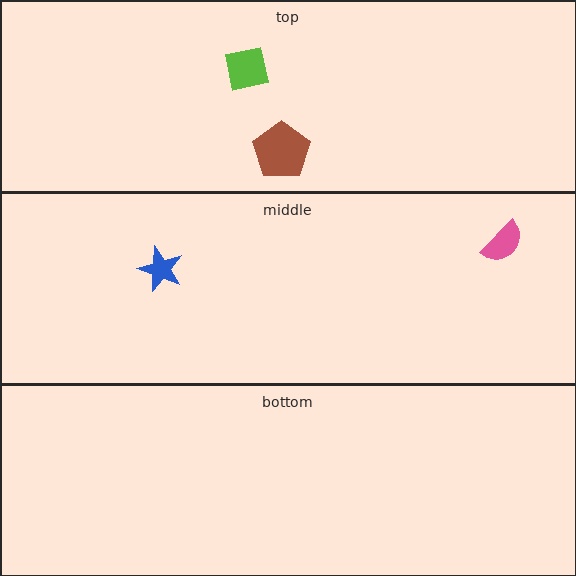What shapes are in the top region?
The lime square, the brown pentagon.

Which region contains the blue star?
The middle region.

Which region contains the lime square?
The top region.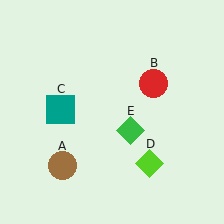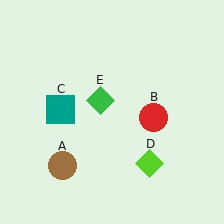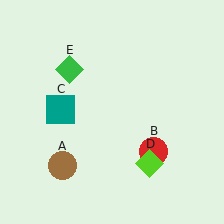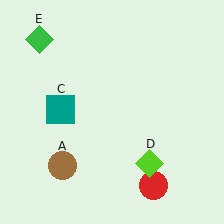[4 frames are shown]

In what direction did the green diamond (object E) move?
The green diamond (object E) moved up and to the left.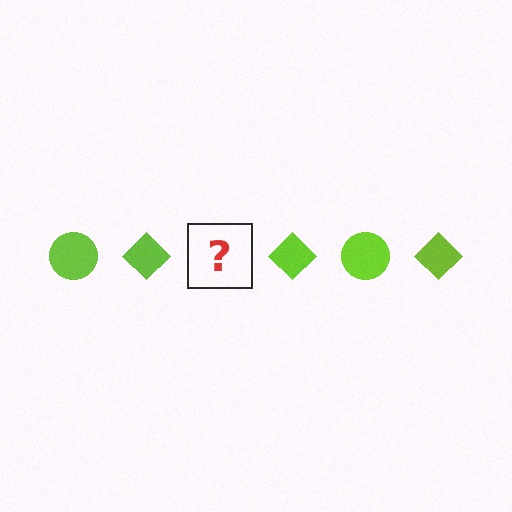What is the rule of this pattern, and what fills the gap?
The rule is that the pattern cycles through circle, diamond shapes in lime. The gap should be filled with a lime circle.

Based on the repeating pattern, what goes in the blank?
The blank should be a lime circle.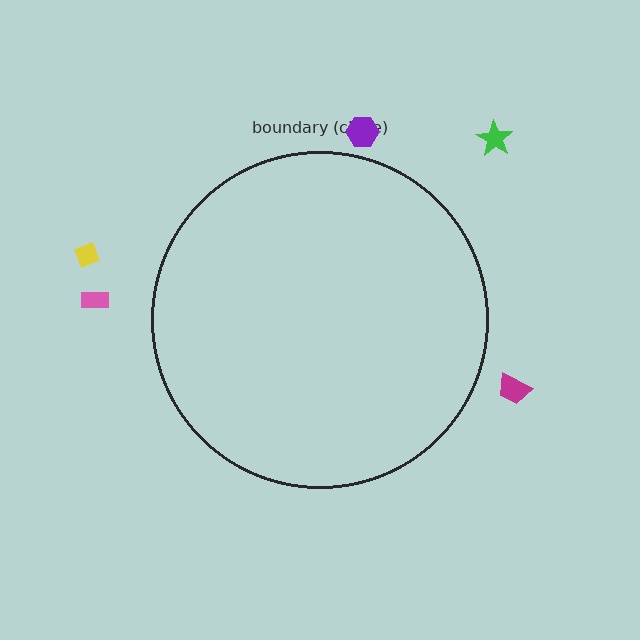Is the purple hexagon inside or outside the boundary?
Outside.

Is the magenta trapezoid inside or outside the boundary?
Outside.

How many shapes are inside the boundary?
0 inside, 5 outside.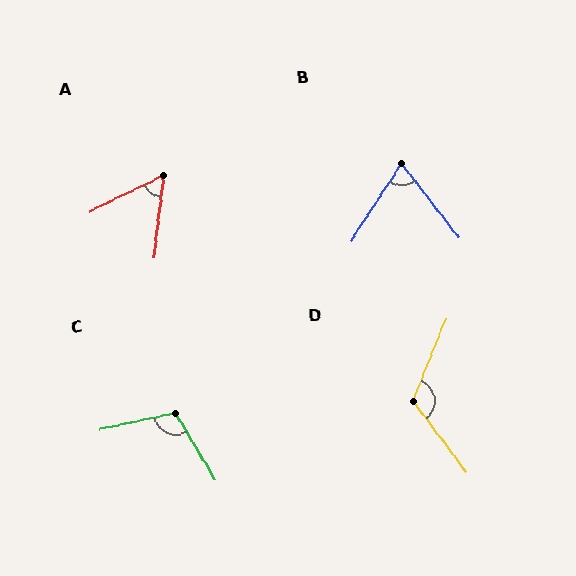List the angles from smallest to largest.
A (57°), B (71°), C (109°), D (121°).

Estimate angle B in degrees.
Approximately 71 degrees.